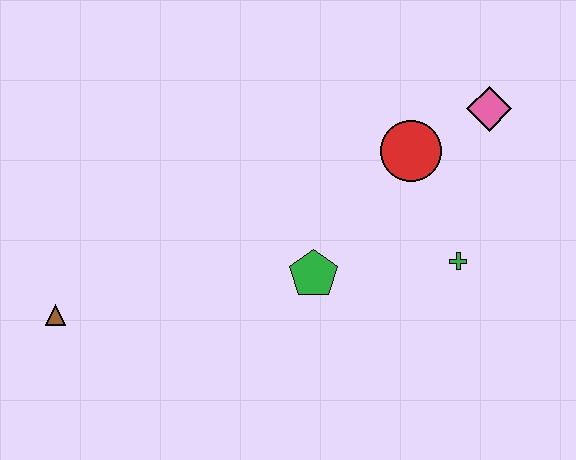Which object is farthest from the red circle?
The brown triangle is farthest from the red circle.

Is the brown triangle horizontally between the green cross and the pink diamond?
No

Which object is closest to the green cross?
The red circle is closest to the green cross.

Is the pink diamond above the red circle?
Yes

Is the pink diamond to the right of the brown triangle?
Yes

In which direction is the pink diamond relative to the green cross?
The pink diamond is above the green cross.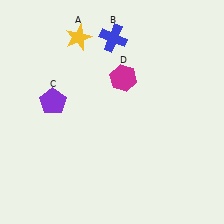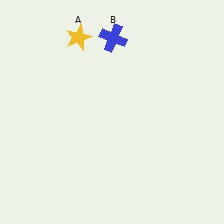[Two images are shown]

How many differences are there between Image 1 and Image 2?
There are 2 differences between the two images.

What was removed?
The magenta hexagon (D), the purple pentagon (C) were removed in Image 2.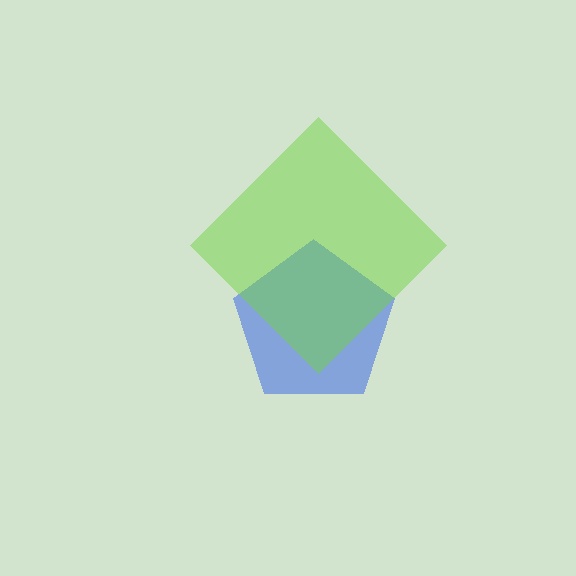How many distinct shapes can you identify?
There are 2 distinct shapes: a blue pentagon, a lime diamond.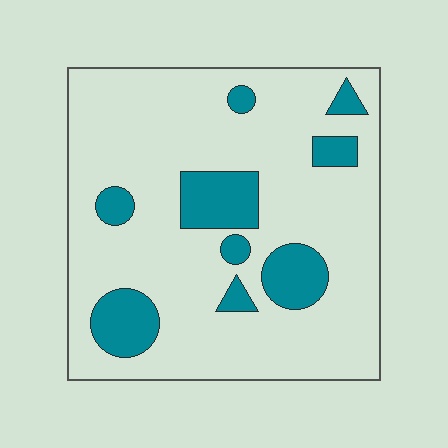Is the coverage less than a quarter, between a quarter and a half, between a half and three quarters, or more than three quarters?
Less than a quarter.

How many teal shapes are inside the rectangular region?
9.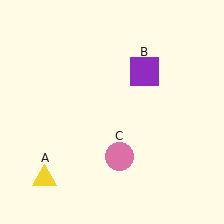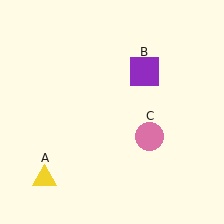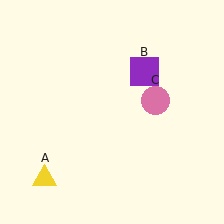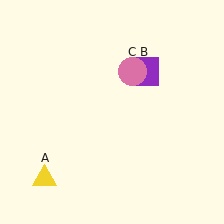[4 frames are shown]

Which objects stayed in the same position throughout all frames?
Yellow triangle (object A) and purple square (object B) remained stationary.